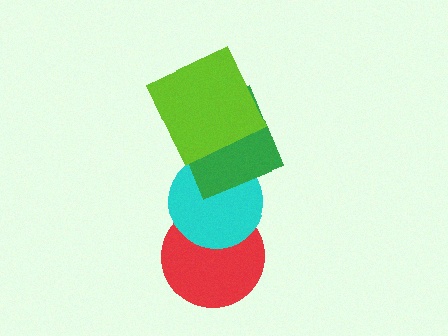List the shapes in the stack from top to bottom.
From top to bottom: the lime square, the green square, the cyan circle, the red circle.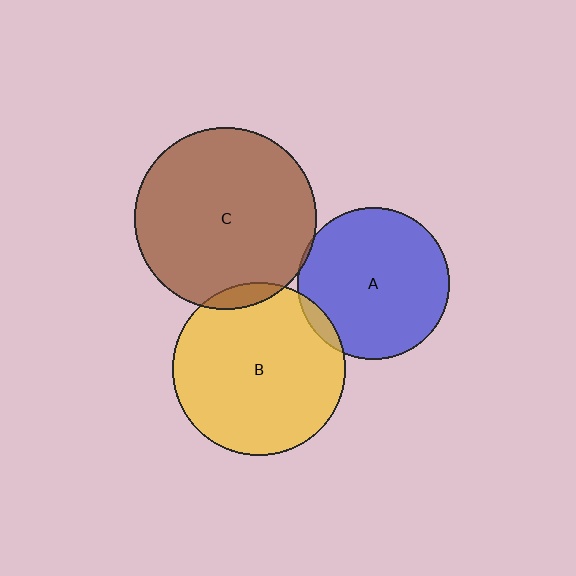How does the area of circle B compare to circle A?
Approximately 1.3 times.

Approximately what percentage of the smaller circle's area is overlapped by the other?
Approximately 5%.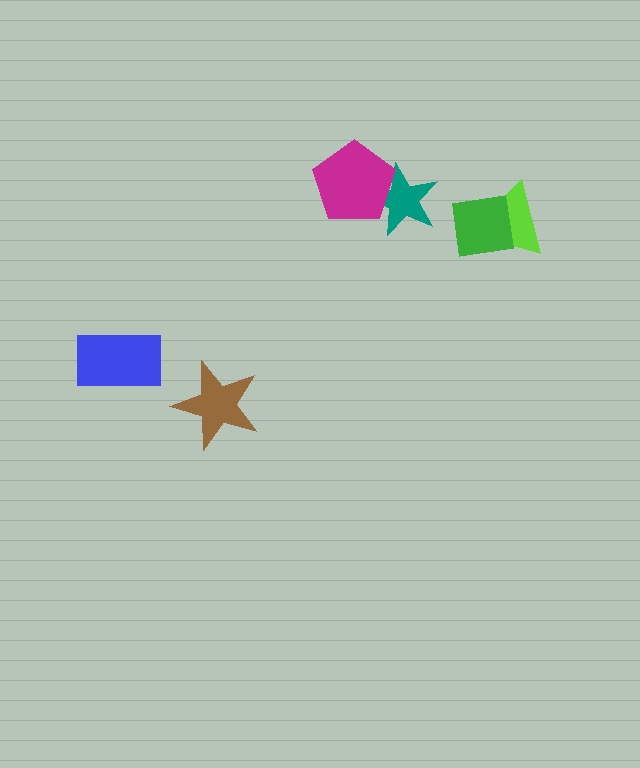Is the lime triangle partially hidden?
Yes, it is partially covered by another shape.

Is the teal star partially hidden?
Yes, it is partially covered by another shape.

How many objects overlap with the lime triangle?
1 object overlaps with the lime triangle.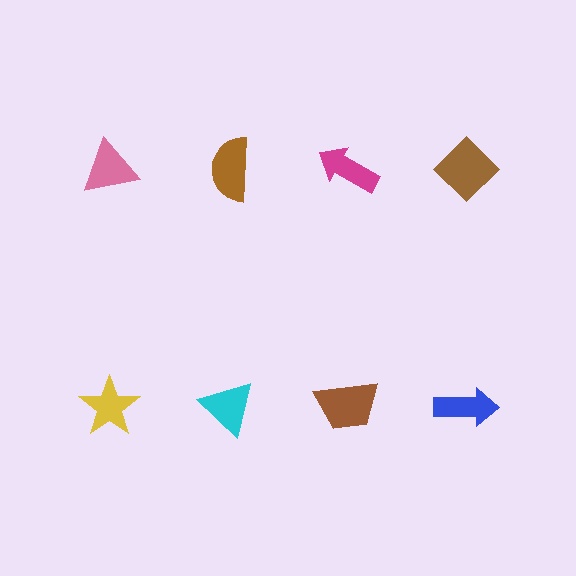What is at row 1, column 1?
A pink triangle.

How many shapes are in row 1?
4 shapes.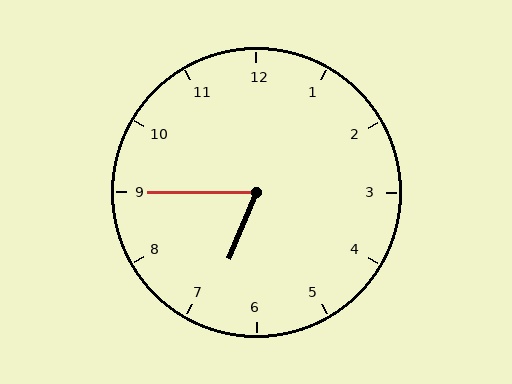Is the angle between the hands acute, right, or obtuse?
It is acute.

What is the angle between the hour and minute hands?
Approximately 68 degrees.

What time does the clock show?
6:45.